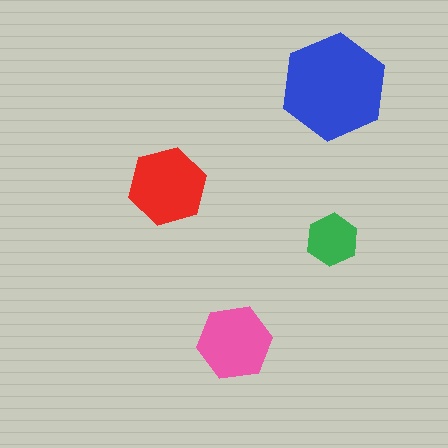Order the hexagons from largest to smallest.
the blue one, the red one, the pink one, the green one.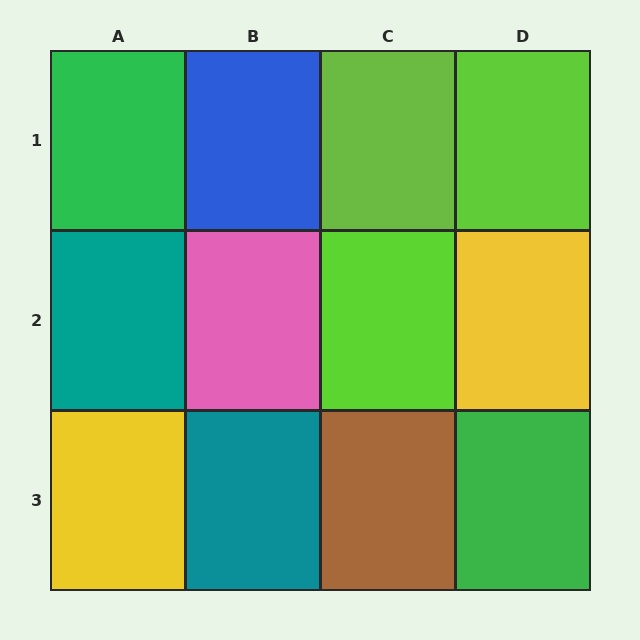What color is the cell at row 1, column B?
Blue.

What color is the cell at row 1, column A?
Green.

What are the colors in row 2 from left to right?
Teal, pink, lime, yellow.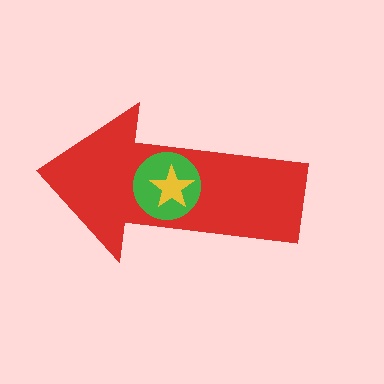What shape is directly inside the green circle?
The yellow star.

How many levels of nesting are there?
3.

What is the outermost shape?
The red arrow.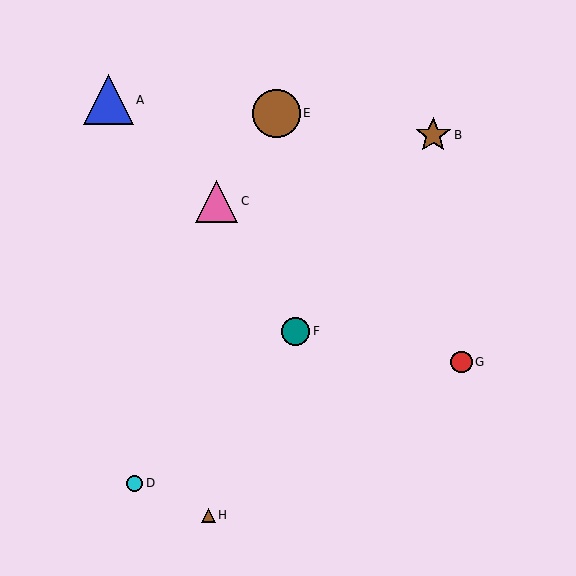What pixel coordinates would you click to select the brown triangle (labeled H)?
Click at (208, 515) to select the brown triangle H.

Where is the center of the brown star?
The center of the brown star is at (433, 135).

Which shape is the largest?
The blue triangle (labeled A) is the largest.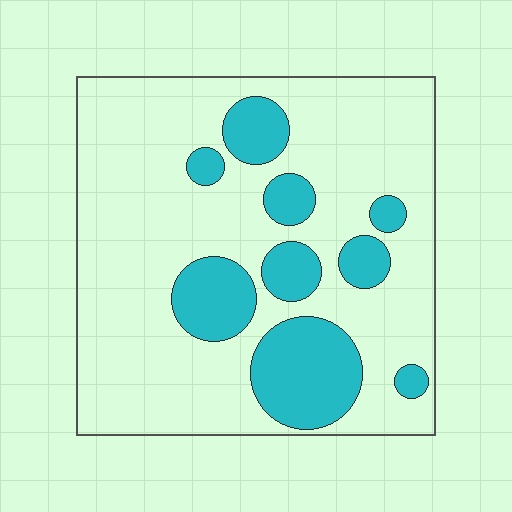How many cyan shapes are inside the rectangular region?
9.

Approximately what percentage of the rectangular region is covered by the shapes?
Approximately 25%.